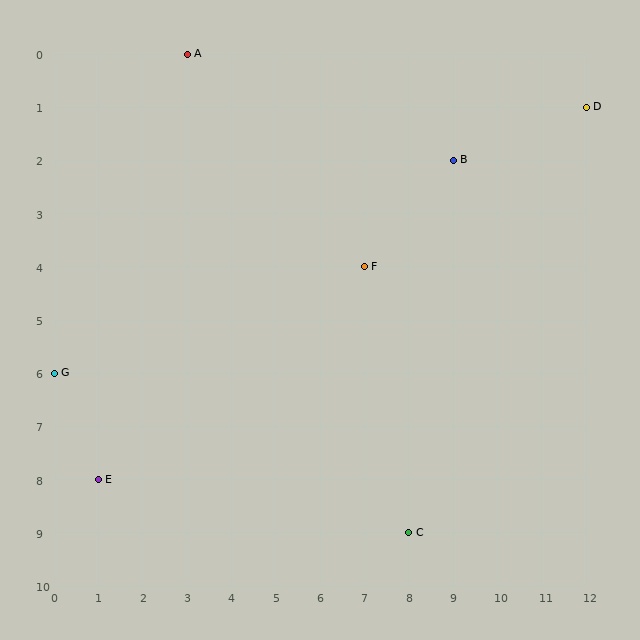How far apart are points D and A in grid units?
Points D and A are 9 columns and 1 row apart (about 9.1 grid units diagonally).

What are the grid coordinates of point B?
Point B is at grid coordinates (9, 2).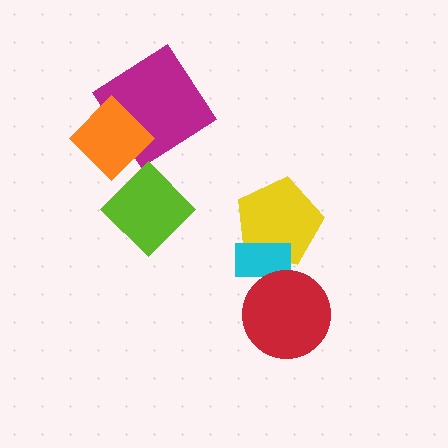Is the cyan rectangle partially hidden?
Yes, it is partially covered by another shape.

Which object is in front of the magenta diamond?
The orange diamond is in front of the magenta diamond.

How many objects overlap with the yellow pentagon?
1 object overlaps with the yellow pentagon.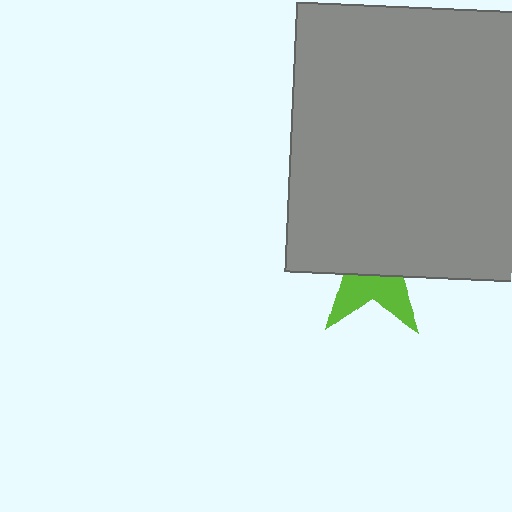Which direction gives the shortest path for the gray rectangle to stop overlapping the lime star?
Moving up gives the shortest separation.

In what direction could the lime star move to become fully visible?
The lime star could move down. That would shift it out from behind the gray rectangle entirely.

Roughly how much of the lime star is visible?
A small part of it is visible (roughly 37%).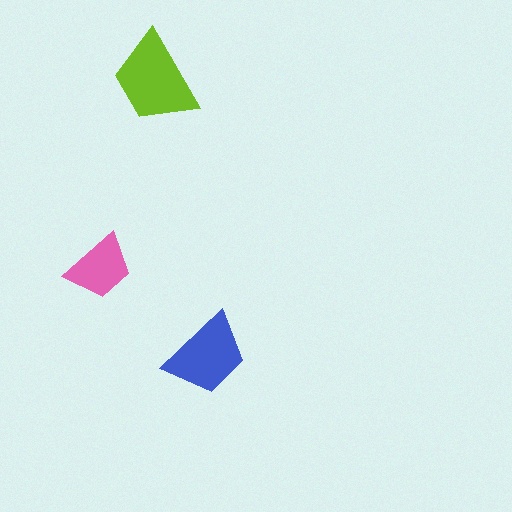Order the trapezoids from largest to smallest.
the lime one, the blue one, the pink one.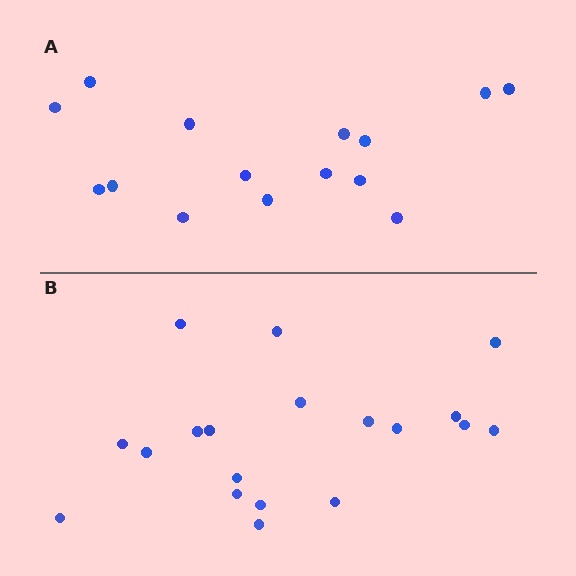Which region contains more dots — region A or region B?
Region B (the bottom region) has more dots.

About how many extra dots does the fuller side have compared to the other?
Region B has about 4 more dots than region A.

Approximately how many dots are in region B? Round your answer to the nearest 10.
About 20 dots. (The exact count is 19, which rounds to 20.)